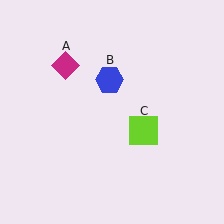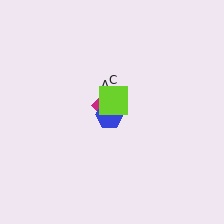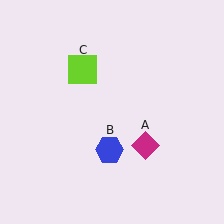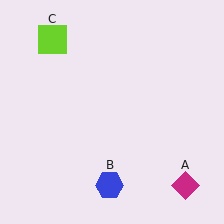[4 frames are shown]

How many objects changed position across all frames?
3 objects changed position: magenta diamond (object A), blue hexagon (object B), lime square (object C).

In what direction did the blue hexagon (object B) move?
The blue hexagon (object B) moved down.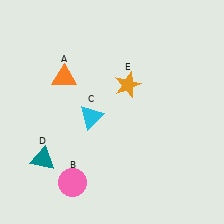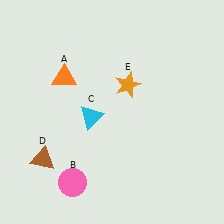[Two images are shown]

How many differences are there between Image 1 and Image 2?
There is 1 difference between the two images.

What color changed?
The triangle (D) changed from teal in Image 1 to brown in Image 2.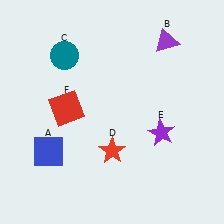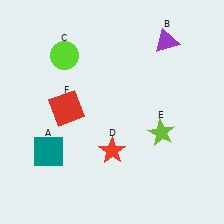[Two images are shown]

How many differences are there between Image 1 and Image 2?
There are 3 differences between the two images.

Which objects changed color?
A changed from blue to teal. C changed from teal to lime. E changed from purple to lime.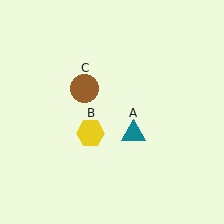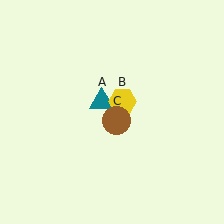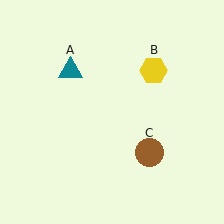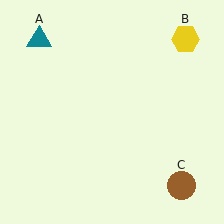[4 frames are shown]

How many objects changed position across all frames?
3 objects changed position: teal triangle (object A), yellow hexagon (object B), brown circle (object C).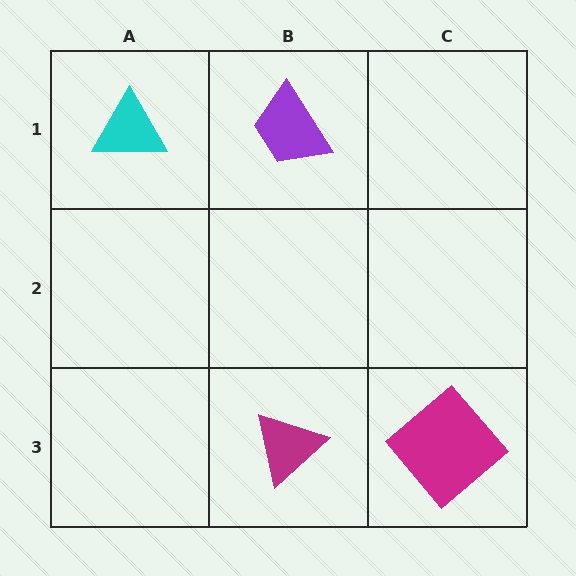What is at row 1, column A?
A cyan triangle.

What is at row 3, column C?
A magenta diamond.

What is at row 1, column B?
A purple trapezoid.